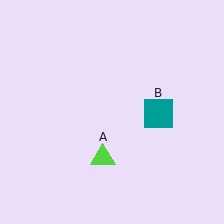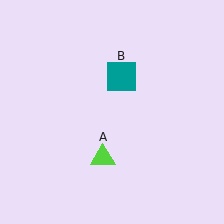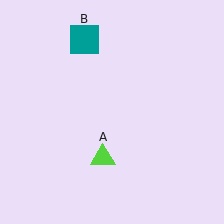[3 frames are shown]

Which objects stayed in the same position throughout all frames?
Lime triangle (object A) remained stationary.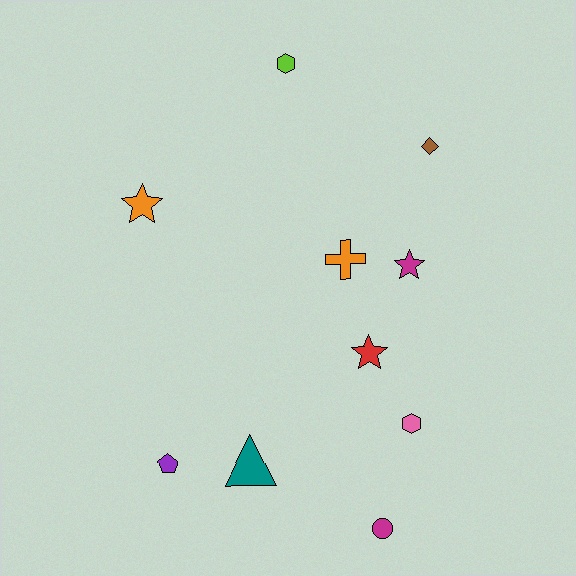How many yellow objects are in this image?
There are no yellow objects.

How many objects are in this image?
There are 10 objects.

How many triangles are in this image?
There is 1 triangle.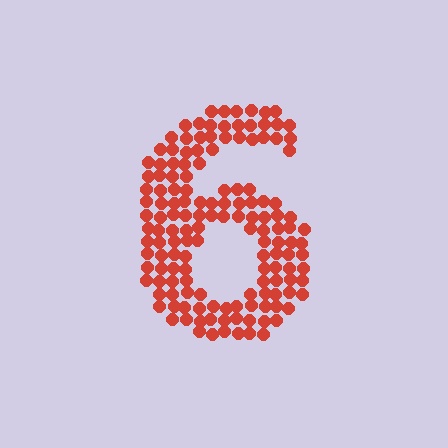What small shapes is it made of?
It is made of small circles.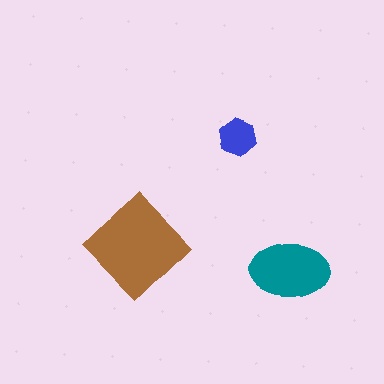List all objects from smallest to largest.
The blue hexagon, the teal ellipse, the brown diamond.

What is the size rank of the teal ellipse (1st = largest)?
2nd.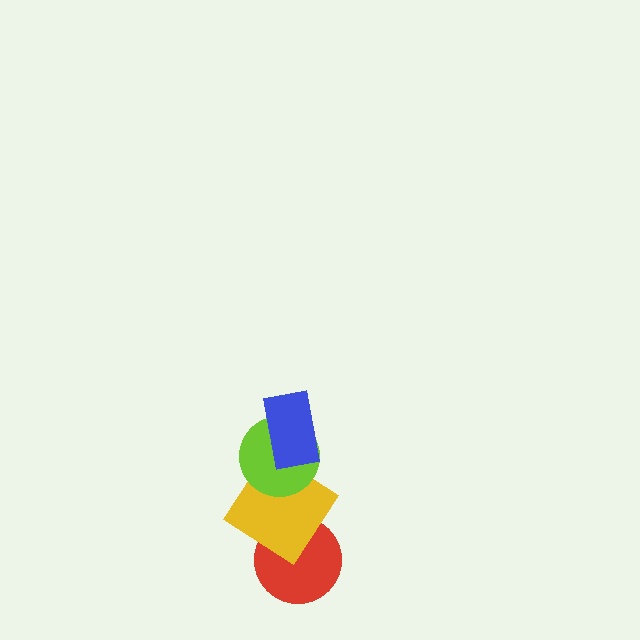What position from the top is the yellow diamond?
The yellow diamond is 3rd from the top.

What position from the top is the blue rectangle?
The blue rectangle is 1st from the top.